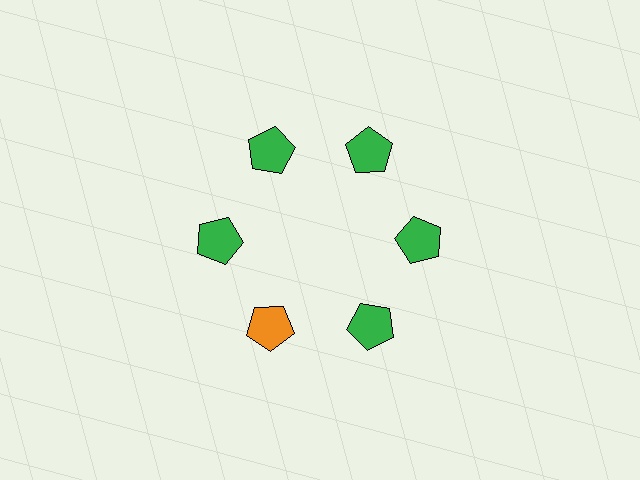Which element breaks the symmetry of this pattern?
The orange pentagon at roughly the 7 o'clock position breaks the symmetry. All other shapes are green pentagons.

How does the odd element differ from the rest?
It has a different color: orange instead of green.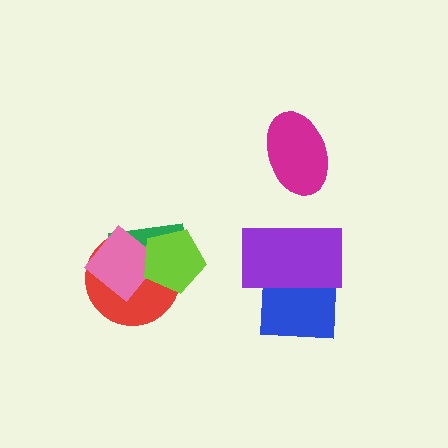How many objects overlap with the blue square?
1 object overlaps with the blue square.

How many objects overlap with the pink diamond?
3 objects overlap with the pink diamond.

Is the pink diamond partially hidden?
Yes, it is partially covered by another shape.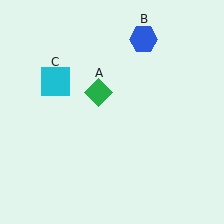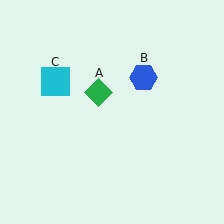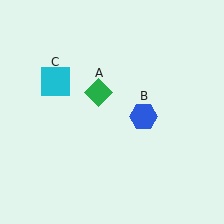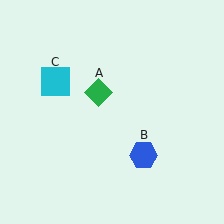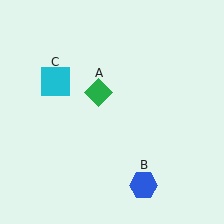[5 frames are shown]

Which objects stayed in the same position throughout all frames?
Green diamond (object A) and cyan square (object C) remained stationary.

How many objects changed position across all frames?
1 object changed position: blue hexagon (object B).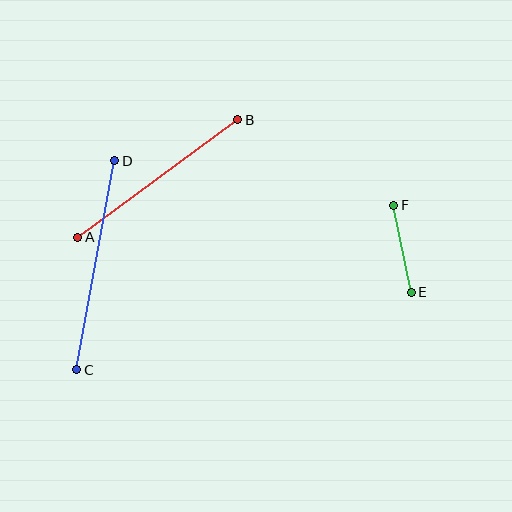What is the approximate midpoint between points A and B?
The midpoint is at approximately (158, 178) pixels.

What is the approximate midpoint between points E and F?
The midpoint is at approximately (403, 249) pixels.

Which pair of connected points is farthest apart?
Points C and D are farthest apart.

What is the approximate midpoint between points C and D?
The midpoint is at approximately (96, 265) pixels.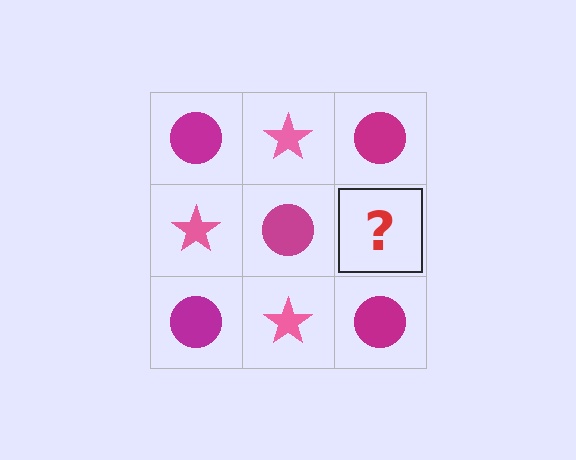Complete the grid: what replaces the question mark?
The question mark should be replaced with a pink star.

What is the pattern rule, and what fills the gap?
The rule is that it alternates magenta circle and pink star in a checkerboard pattern. The gap should be filled with a pink star.